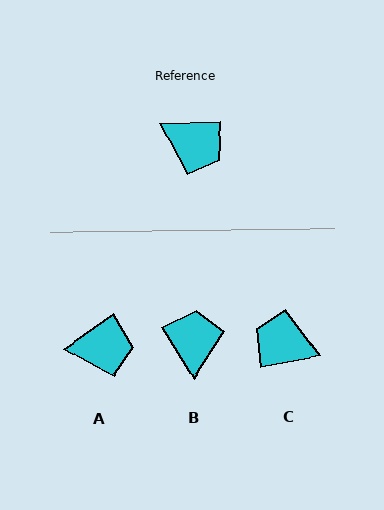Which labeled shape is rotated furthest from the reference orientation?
C, about 171 degrees away.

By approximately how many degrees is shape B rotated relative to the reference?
Approximately 120 degrees counter-clockwise.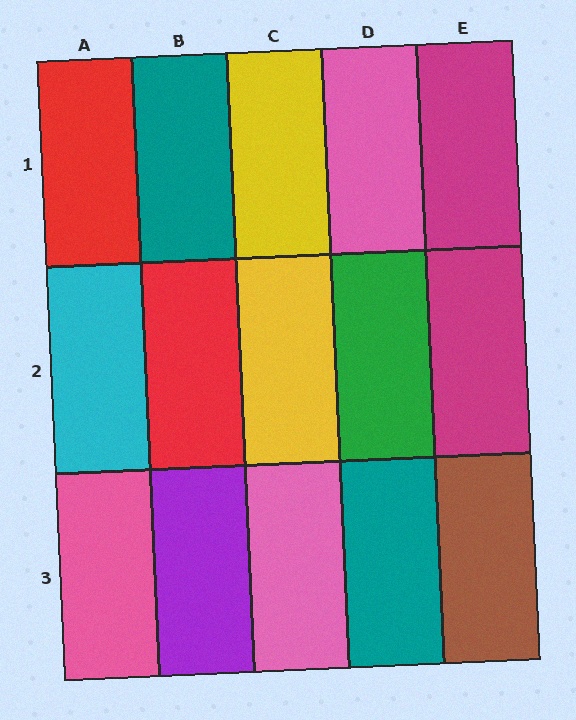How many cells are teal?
2 cells are teal.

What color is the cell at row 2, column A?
Cyan.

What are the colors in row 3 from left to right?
Pink, purple, pink, teal, brown.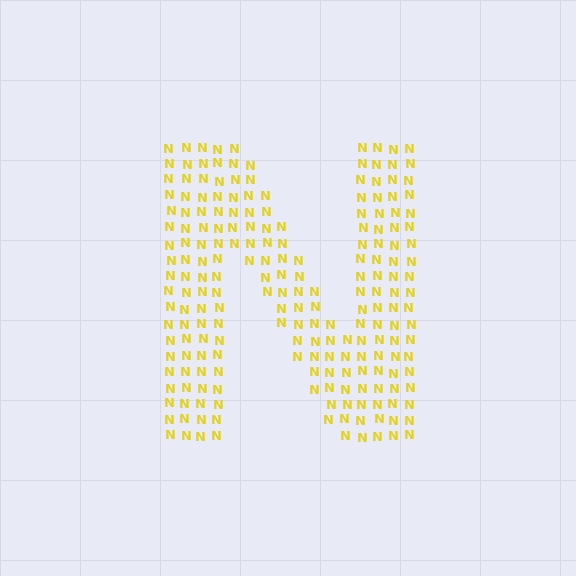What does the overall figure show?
The overall figure shows the letter N.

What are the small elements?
The small elements are letter N's.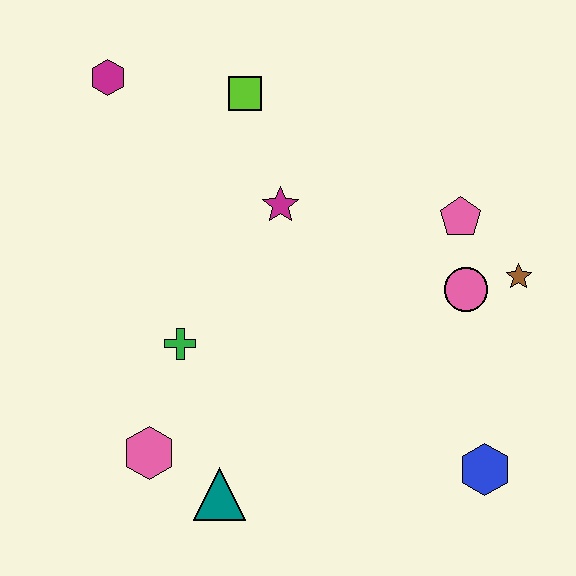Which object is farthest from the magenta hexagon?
The blue hexagon is farthest from the magenta hexagon.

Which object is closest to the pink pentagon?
The pink circle is closest to the pink pentagon.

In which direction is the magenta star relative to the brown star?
The magenta star is to the left of the brown star.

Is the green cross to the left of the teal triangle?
Yes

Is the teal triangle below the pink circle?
Yes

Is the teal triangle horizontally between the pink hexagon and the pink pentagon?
Yes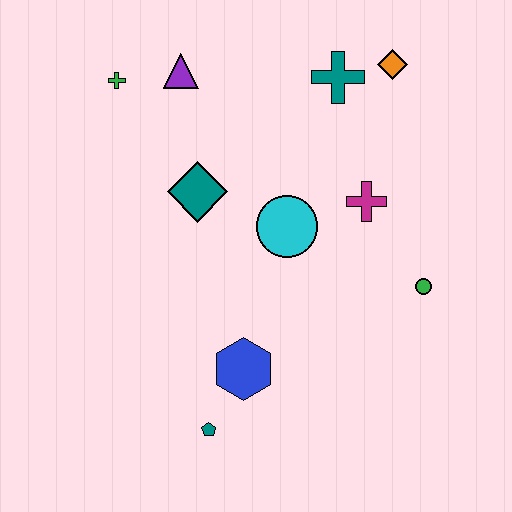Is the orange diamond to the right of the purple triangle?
Yes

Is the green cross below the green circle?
No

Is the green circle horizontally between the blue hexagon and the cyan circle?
No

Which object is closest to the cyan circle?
The magenta cross is closest to the cyan circle.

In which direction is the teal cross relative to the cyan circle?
The teal cross is above the cyan circle.